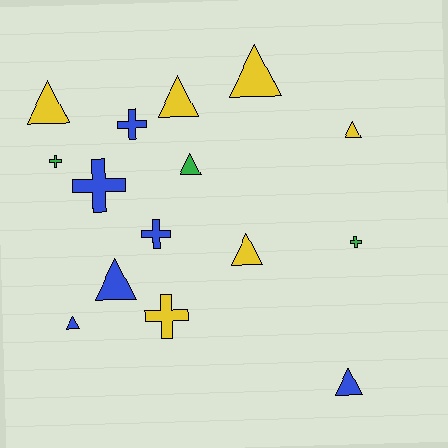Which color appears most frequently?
Yellow, with 6 objects.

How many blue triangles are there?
There are 3 blue triangles.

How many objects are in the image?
There are 15 objects.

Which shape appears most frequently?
Triangle, with 9 objects.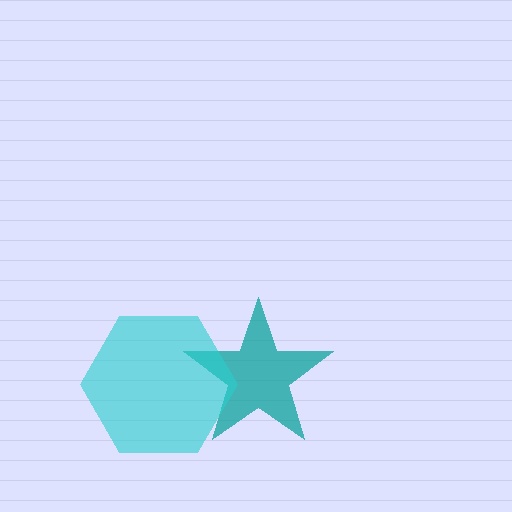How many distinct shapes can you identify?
There are 2 distinct shapes: a teal star, a cyan hexagon.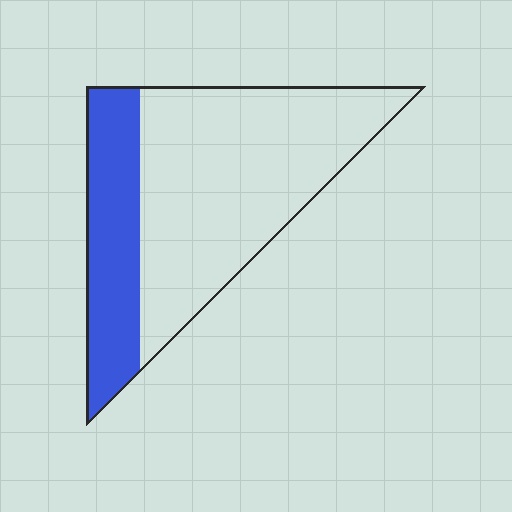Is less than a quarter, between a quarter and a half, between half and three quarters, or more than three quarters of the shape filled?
Between a quarter and a half.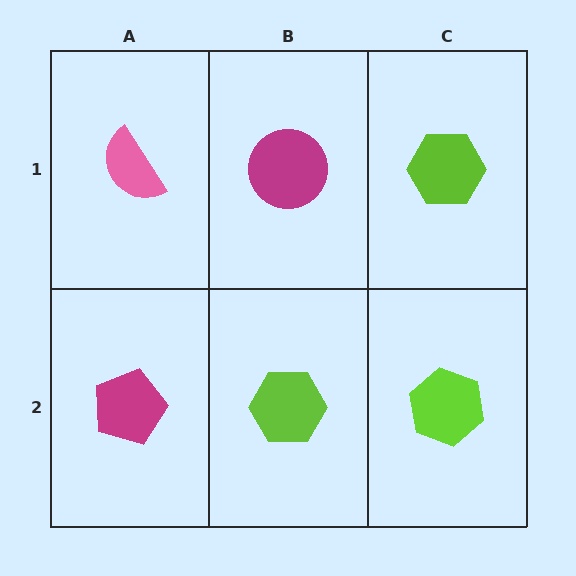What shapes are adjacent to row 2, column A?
A pink semicircle (row 1, column A), a lime hexagon (row 2, column B).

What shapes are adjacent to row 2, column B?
A magenta circle (row 1, column B), a magenta pentagon (row 2, column A), a lime hexagon (row 2, column C).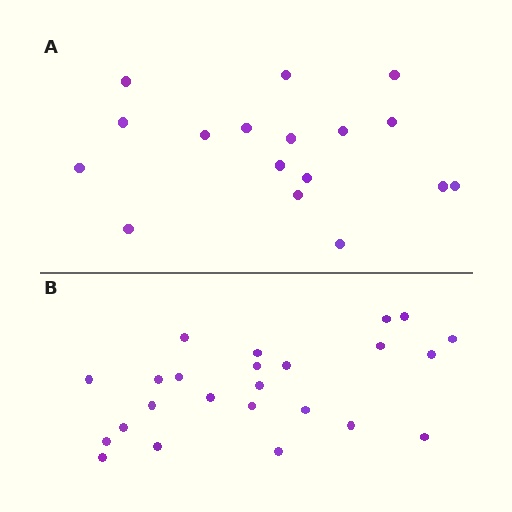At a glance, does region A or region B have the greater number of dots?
Region B (the bottom region) has more dots.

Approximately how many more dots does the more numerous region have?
Region B has roughly 8 or so more dots than region A.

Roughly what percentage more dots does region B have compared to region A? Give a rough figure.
About 40% more.